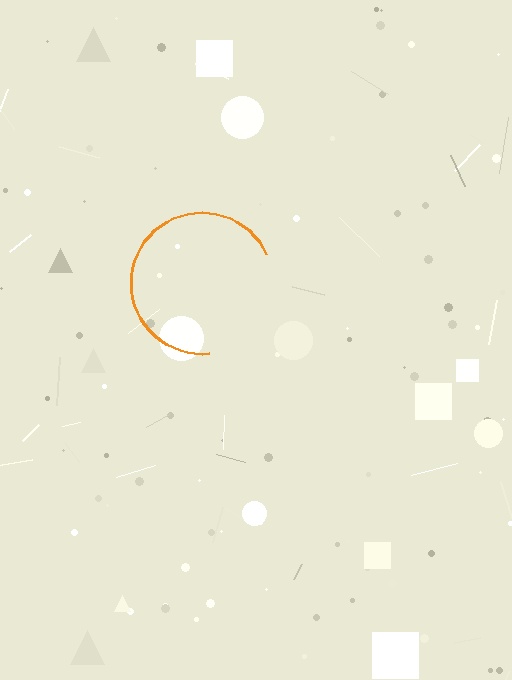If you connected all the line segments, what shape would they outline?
They would outline a circle.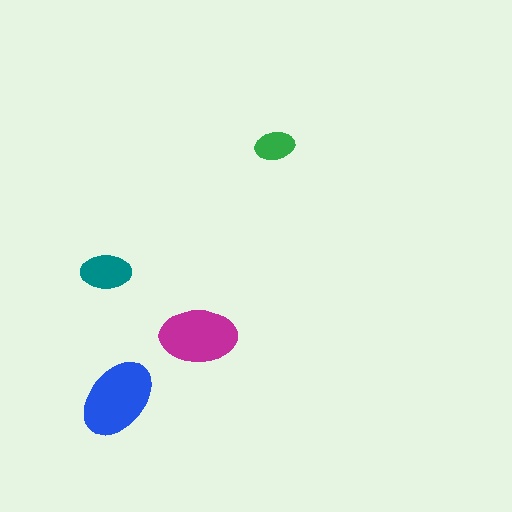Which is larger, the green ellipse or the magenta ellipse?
The magenta one.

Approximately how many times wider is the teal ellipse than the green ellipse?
About 1.5 times wider.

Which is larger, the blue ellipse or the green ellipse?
The blue one.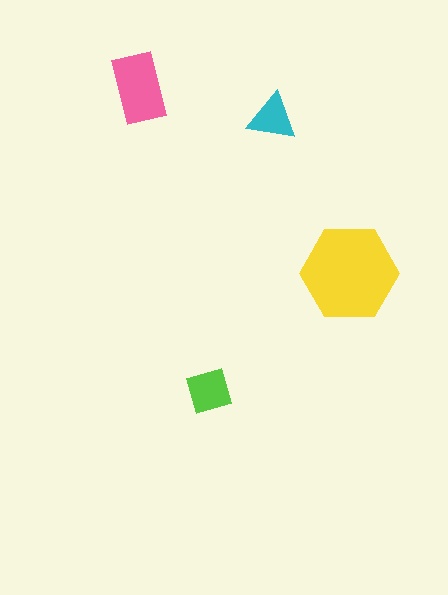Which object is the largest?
The yellow hexagon.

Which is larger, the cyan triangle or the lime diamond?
The lime diamond.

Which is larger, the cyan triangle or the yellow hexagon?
The yellow hexagon.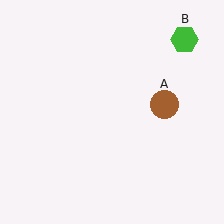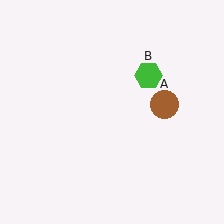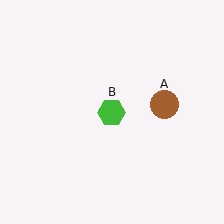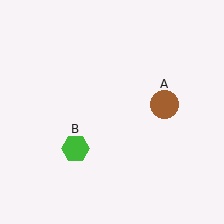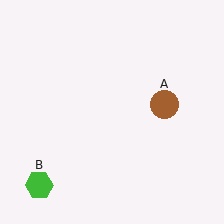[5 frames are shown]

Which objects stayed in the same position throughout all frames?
Brown circle (object A) remained stationary.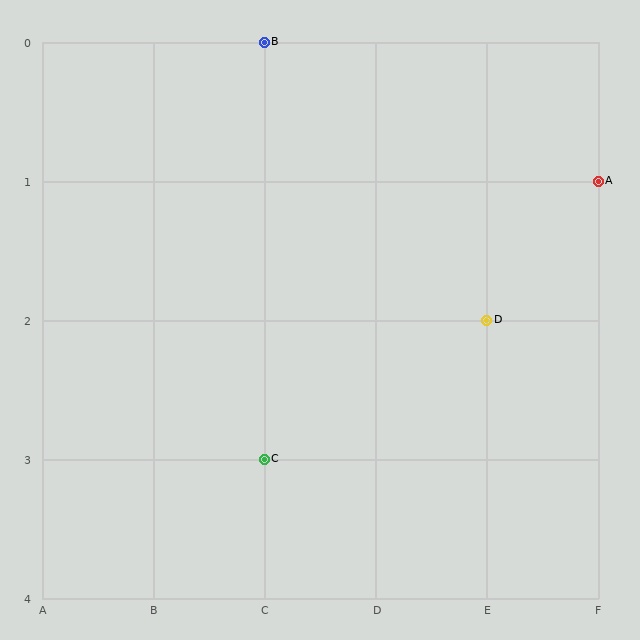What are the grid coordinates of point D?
Point D is at grid coordinates (E, 2).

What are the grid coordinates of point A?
Point A is at grid coordinates (F, 1).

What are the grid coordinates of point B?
Point B is at grid coordinates (C, 0).